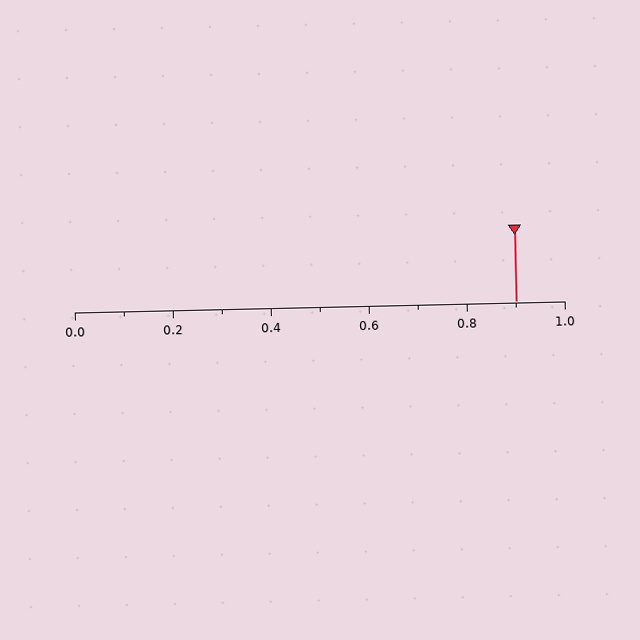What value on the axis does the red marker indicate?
The marker indicates approximately 0.9.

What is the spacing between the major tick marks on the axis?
The major ticks are spaced 0.2 apart.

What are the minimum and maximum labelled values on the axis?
The axis runs from 0.0 to 1.0.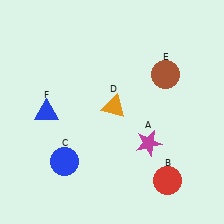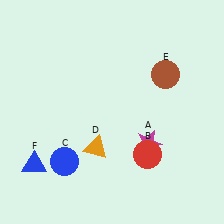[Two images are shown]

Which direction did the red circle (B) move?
The red circle (B) moved up.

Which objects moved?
The objects that moved are: the red circle (B), the orange triangle (D), the blue triangle (F).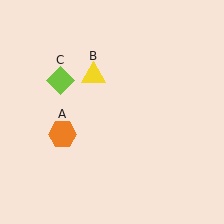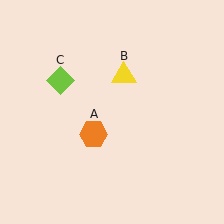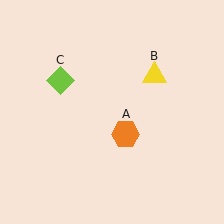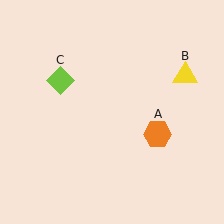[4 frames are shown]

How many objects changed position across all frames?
2 objects changed position: orange hexagon (object A), yellow triangle (object B).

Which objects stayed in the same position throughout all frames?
Lime diamond (object C) remained stationary.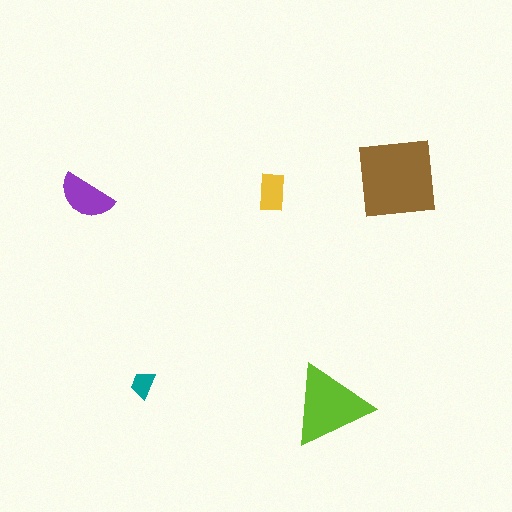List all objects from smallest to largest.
The teal trapezoid, the yellow rectangle, the purple semicircle, the lime triangle, the brown square.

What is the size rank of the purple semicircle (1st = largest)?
3rd.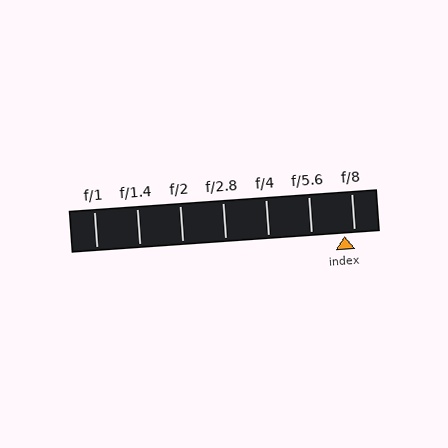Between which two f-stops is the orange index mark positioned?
The index mark is between f/5.6 and f/8.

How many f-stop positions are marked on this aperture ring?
There are 7 f-stop positions marked.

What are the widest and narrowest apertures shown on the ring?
The widest aperture shown is f/1 and the narrowest is f/8.